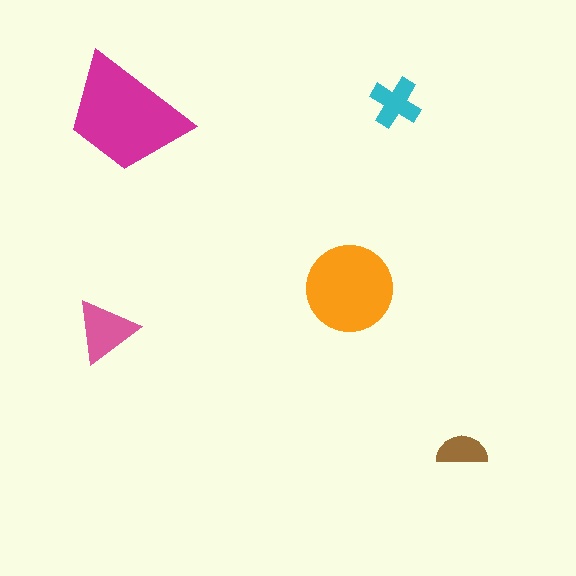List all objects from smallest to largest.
The brown semicircle, the cyan cross, the pink triangle, the orange circle, the magenta trapezoid.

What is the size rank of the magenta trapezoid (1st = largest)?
1st.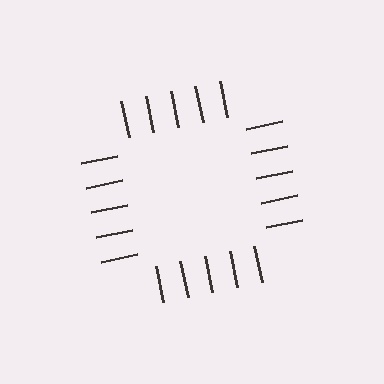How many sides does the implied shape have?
4 sides — the line-ends trace a square.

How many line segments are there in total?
20 — 5 along each of the 4 edges.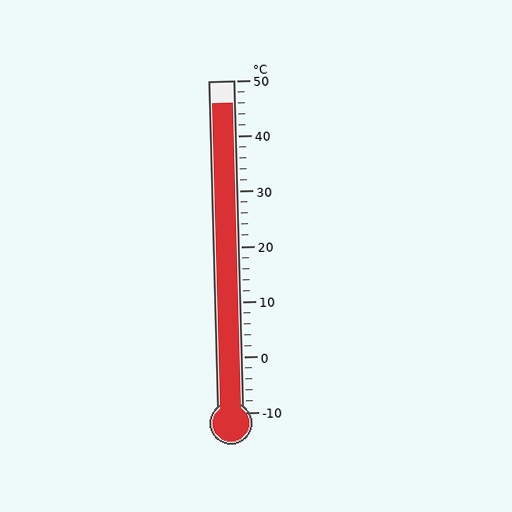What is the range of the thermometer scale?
The thermometer scale ranges from -10°C to 50°C.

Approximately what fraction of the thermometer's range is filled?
The thermometer is filled to approximately 95% of its range.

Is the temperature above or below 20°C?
The temperature is above 20°C.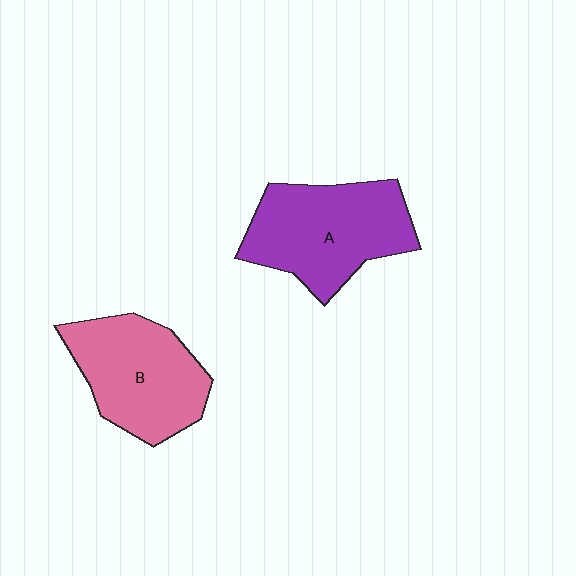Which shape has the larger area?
Shape A (purple).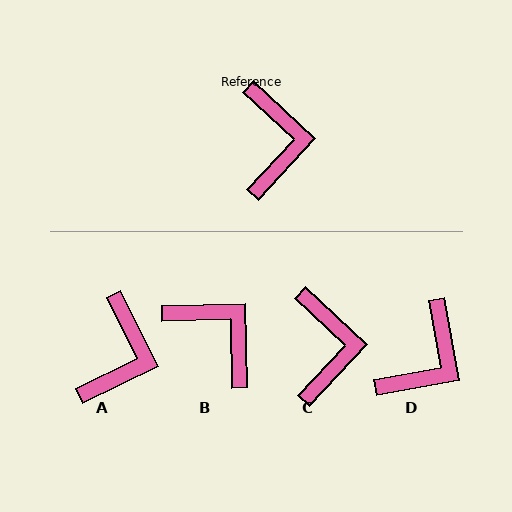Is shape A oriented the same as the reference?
No, it is off by about 21 degrees.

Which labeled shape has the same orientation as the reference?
C.